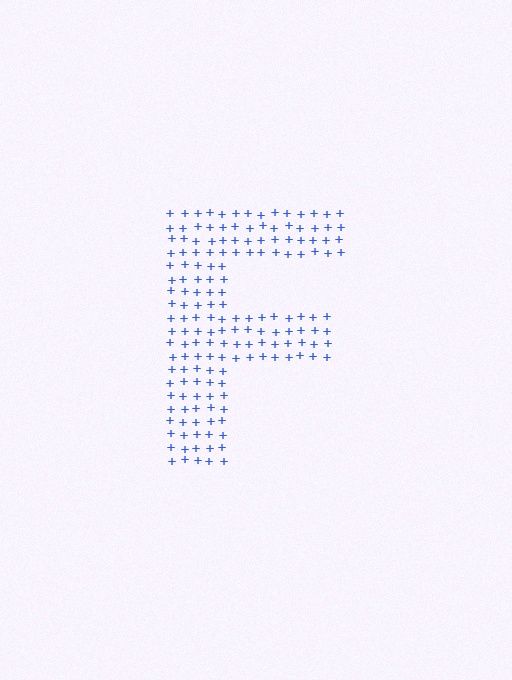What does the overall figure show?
The overall figure shows the letter F.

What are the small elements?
The small elements are plus signs.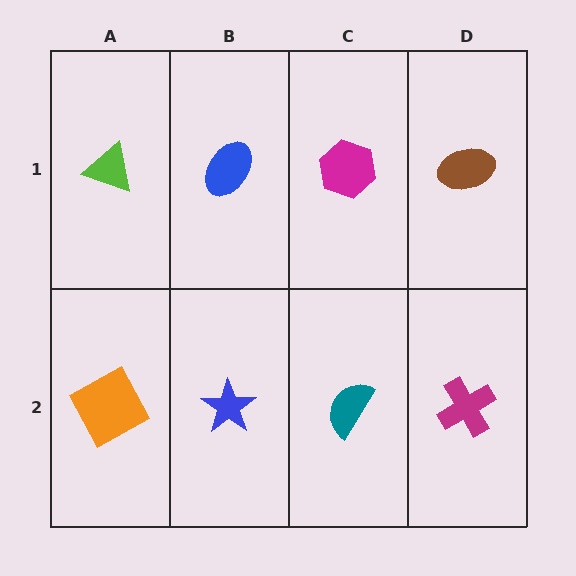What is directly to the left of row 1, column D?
A magenta hexagon.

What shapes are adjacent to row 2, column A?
A lime triangle (row 1, column A), a blue star (row 2, column B).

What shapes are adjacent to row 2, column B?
A blue ellipse (row 1, column B), an orange square (row 2, column A), a teal semicircle (row 2, column C).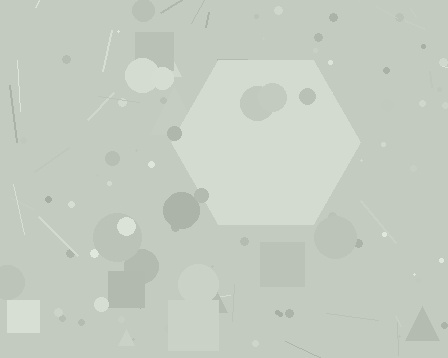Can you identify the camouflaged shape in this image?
The camouflaged shape is a hexagon.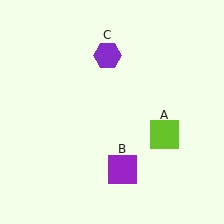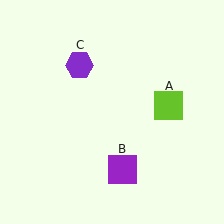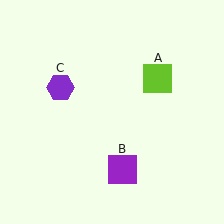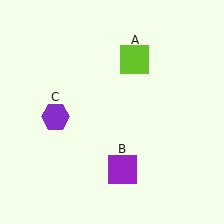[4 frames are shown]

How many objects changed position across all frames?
2 objects changed position: lime square (object A), purple hexagon (object C).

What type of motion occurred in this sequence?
The lime square (object A), purple hexagon (object C) rotated counterclockwise around the center of the scene.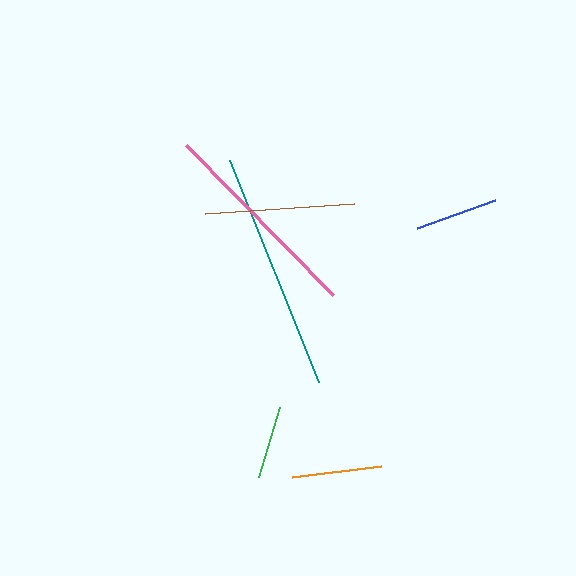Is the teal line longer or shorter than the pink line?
The teal line is longer than the pink line.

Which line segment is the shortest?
The green line is the shortest at approximately 74 pixels.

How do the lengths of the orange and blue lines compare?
The orange and blue lines are approximately the same length.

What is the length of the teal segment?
The teal segment is approximately 240 pixels long.